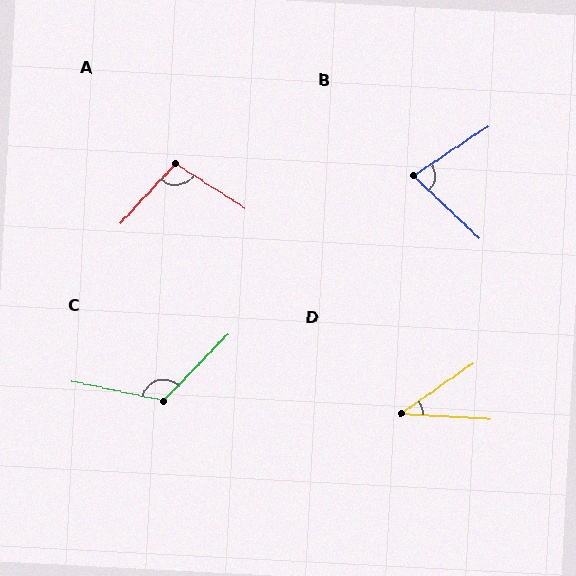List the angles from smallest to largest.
D (38°), B (77°), A (100°), C (122°).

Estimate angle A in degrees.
Approximately 100 degrees.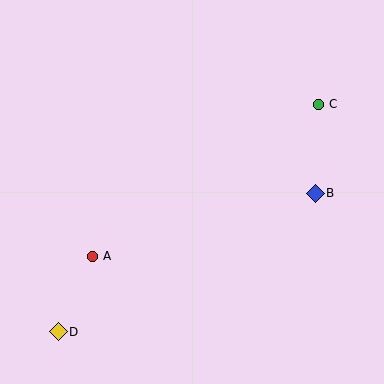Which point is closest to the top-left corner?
Point A is closest to the top-left corner.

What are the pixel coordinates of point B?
Point B is at (315, 193).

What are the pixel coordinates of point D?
Point D is at (58, 332).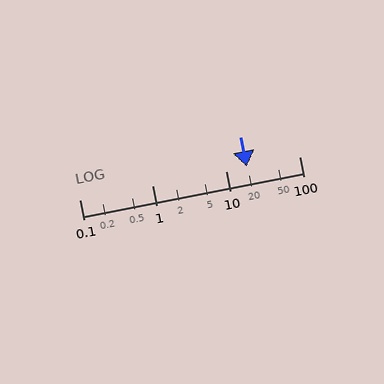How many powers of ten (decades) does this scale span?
The scale spans 3 decades, from 0.1 to 100.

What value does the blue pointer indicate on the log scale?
The pointer indicates approximately 19.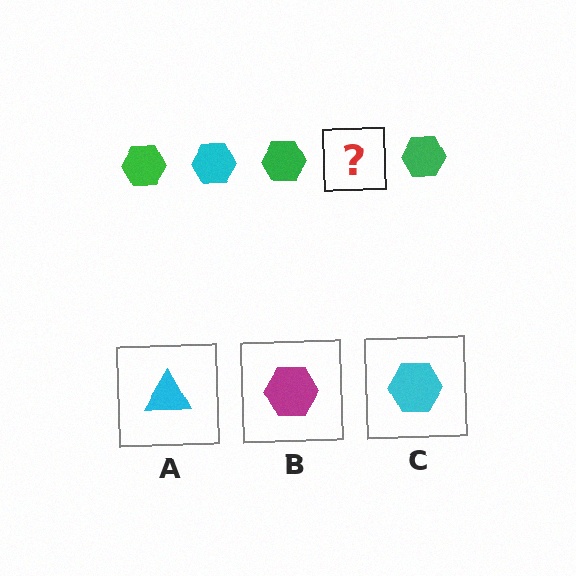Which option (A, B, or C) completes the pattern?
C.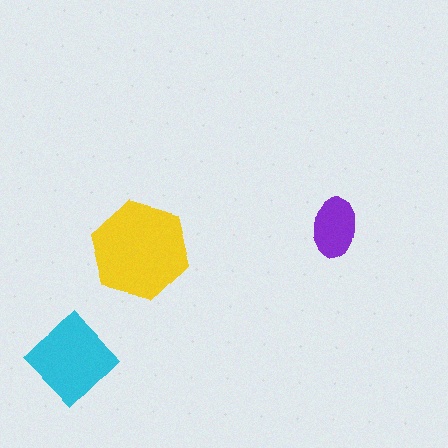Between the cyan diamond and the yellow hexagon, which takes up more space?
The yellow hexagon.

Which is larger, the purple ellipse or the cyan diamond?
The cyan diamond.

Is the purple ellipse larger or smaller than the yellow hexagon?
Smaller.